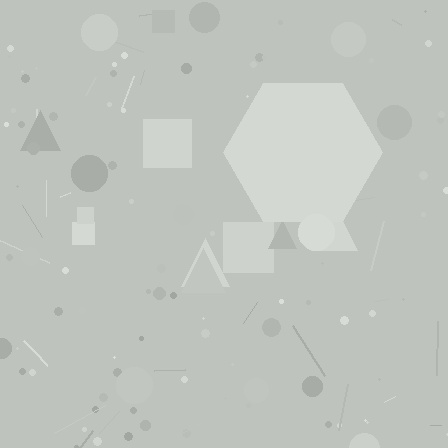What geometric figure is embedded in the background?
A hexagon is embedded in the background.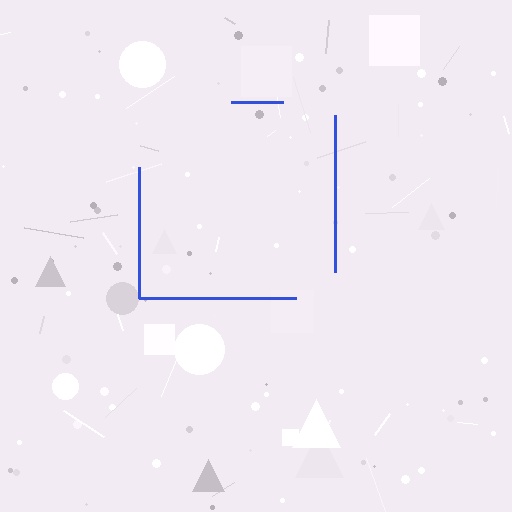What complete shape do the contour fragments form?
The contour fragments form a square.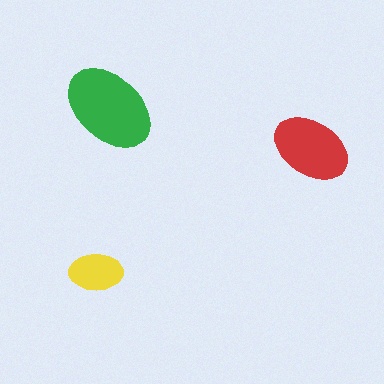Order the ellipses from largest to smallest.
the green one, the red one, the yellow one.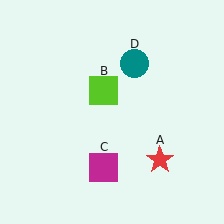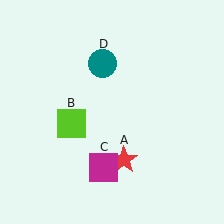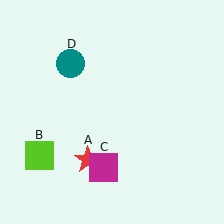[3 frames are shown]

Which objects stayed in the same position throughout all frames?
Magenta square (object C) remained stationary.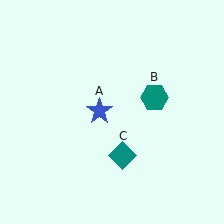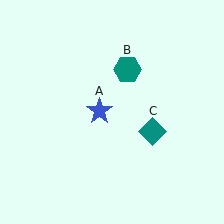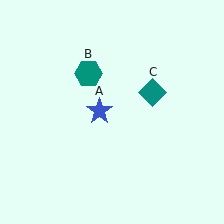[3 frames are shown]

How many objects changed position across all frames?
2 objects changed position: teal hexagon (object B), teal diamond (object C).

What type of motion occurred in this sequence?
The teal hexagon (object B), teal diamond (object C) rotated counterclockwise around the center of the scene.